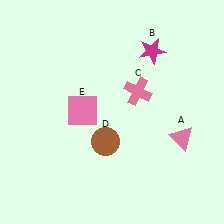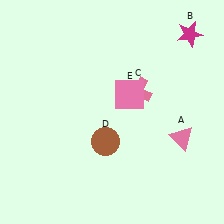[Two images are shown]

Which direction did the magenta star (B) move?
The magenta star (B) moved right.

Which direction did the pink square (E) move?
The pink square (E) moved right.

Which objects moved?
The objects that moved are: the magenta star (B), the pink square (E).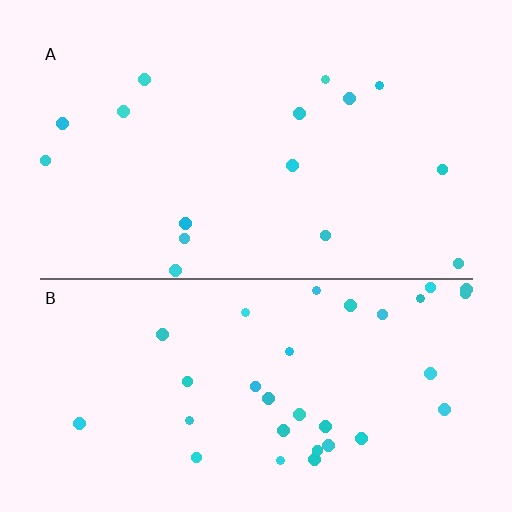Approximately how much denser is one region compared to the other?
Approximately 2.1× — region B over region A.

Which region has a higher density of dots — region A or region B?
B (the bottom).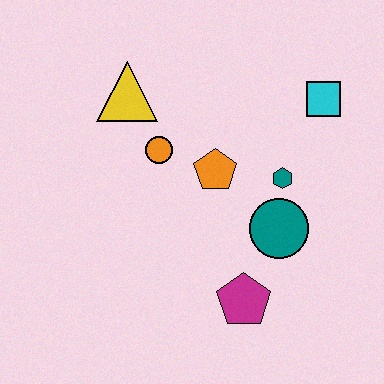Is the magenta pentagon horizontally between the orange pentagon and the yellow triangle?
No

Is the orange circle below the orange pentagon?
No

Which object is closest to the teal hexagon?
The teal circle is closest to the teal hexagon.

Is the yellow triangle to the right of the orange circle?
No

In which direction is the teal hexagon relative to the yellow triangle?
The teal hexagon is to the right of the yellow triangle.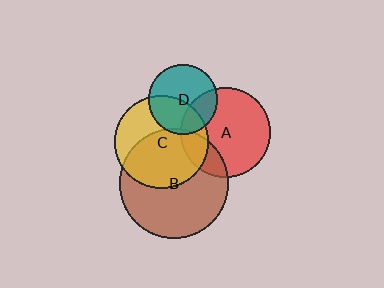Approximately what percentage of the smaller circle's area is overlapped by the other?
Approximately 20%.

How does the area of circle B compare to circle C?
Approximately 1.4 times.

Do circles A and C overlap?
Yes.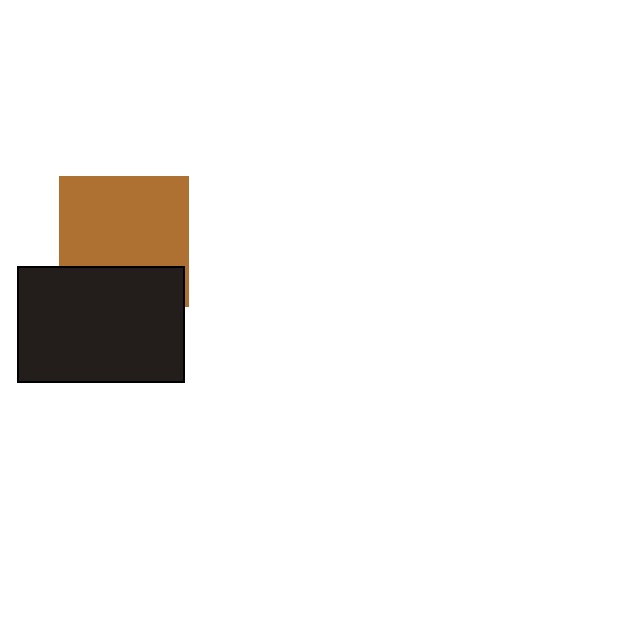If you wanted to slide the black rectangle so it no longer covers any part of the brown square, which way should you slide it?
Slide it down — that is the most direct way to separate the two shapes.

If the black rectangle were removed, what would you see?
You would see the complete brown square.